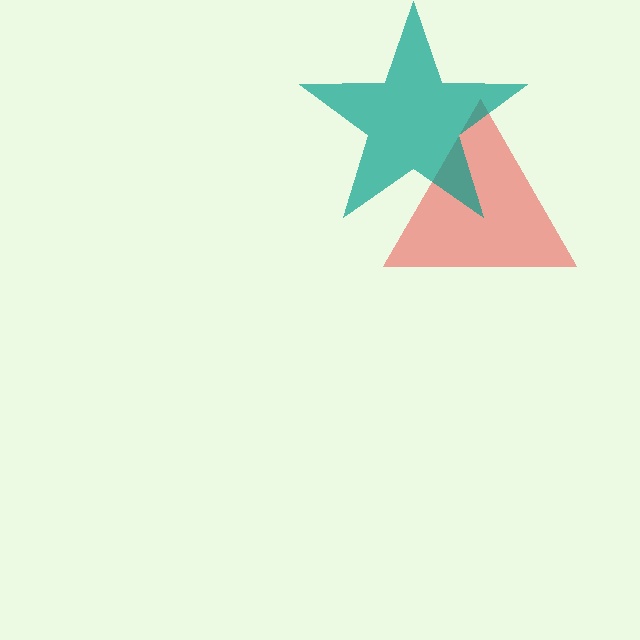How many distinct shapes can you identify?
There are 2 distinct shapes: a red triangle, a teal star.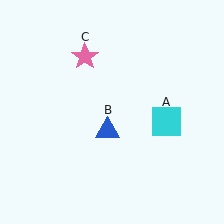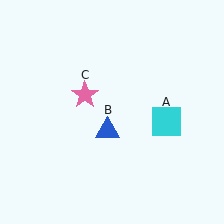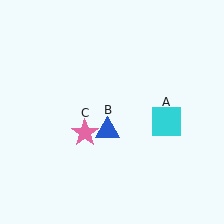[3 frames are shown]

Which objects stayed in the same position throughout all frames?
Cyan square (object A) and blue triangle (object B) remained stationary.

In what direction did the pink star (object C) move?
The pink star (object C) moved down.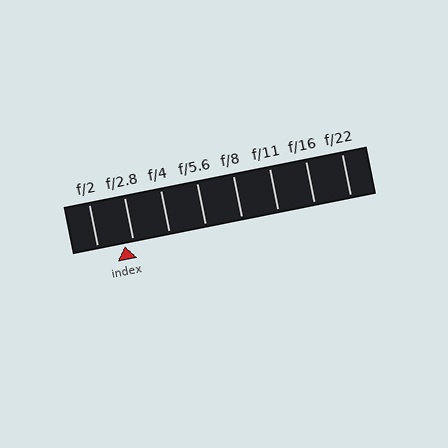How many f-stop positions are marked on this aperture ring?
There are 8 f-stop positions marked.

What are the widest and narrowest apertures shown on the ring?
The widest aperture shown is f/2 and the narrowest is f/22.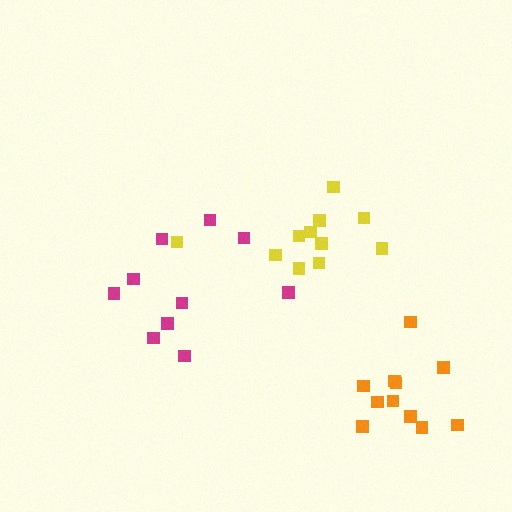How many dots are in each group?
Group 1: 11 dots, Group 2: 11 dots, Group 3: 10 dots (32 total).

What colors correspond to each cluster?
The clusters are colored: yellow, orange, magenta.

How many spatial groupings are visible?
There are 3 spatial groupings.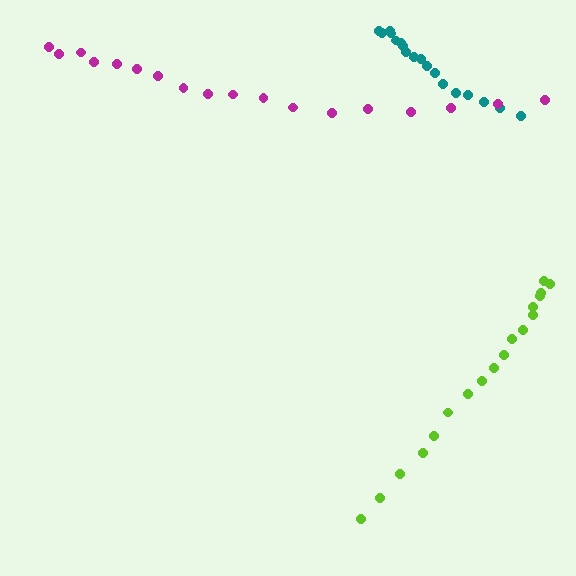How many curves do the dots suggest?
There are 3 distinct paths.